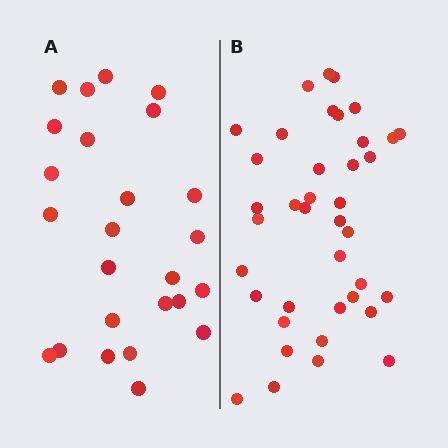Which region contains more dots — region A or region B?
Region B (the right region) has more dots.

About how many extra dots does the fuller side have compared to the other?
Region B has approximately 15 more dots than region A.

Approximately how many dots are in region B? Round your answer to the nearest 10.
About 40 dots. (The exact count is 39, which rounds to 40.)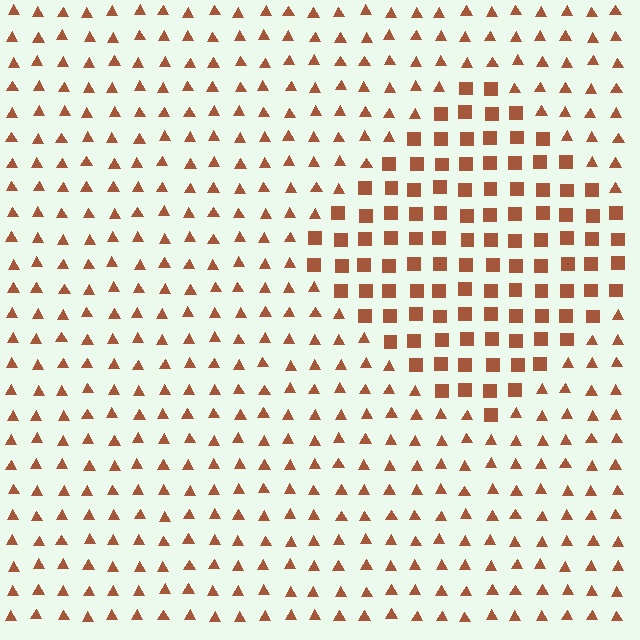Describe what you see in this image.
The image is filled with small brown elements arranged in a uniform grid. A diamond-shaped region contains squares, while the surrounding area contains triangles. The boundary is defined purely by the change in element shape.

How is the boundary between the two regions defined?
The boundary is defined by a change in element shape: squares inside vs. triangles outside. All elements share the same color and spacing.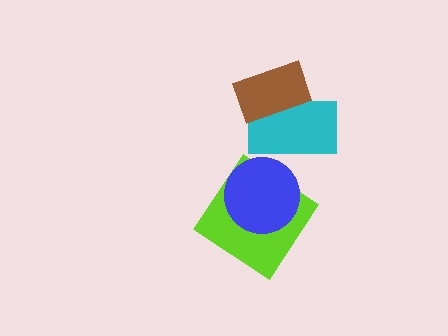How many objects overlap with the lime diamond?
1 object overlaps with the lime diamond.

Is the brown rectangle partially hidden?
No, no other shape covers it.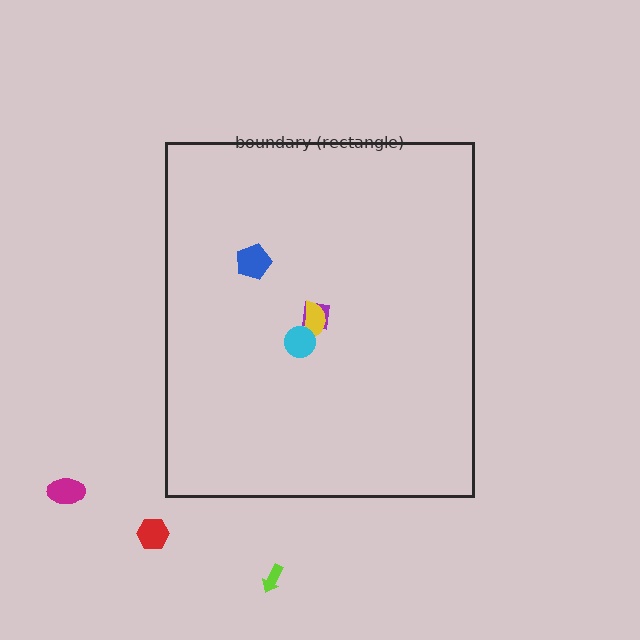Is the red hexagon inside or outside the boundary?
Outside.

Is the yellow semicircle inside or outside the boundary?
Inside.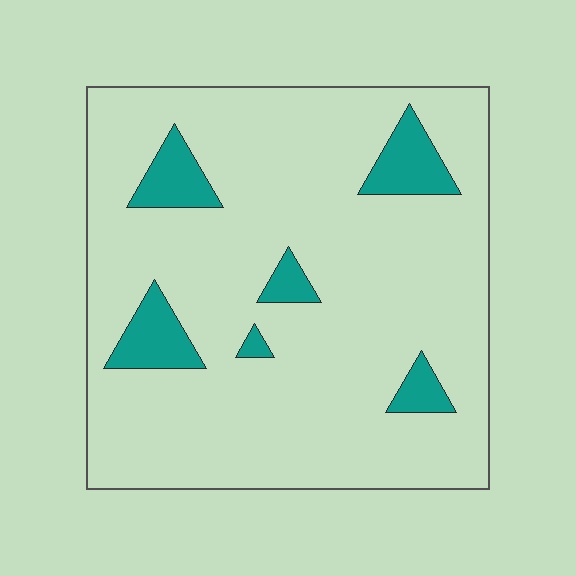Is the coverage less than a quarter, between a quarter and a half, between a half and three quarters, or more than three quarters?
Less than a quarter.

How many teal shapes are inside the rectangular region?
6.